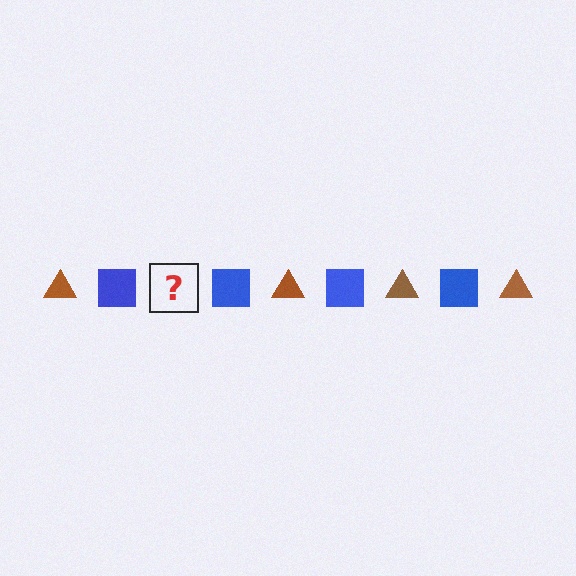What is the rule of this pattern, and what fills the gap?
The rule is that the pattern alternates between brown triangle and blue square. The gap should be filled with a brown triangle.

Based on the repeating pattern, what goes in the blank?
The blank should be a brown triangle.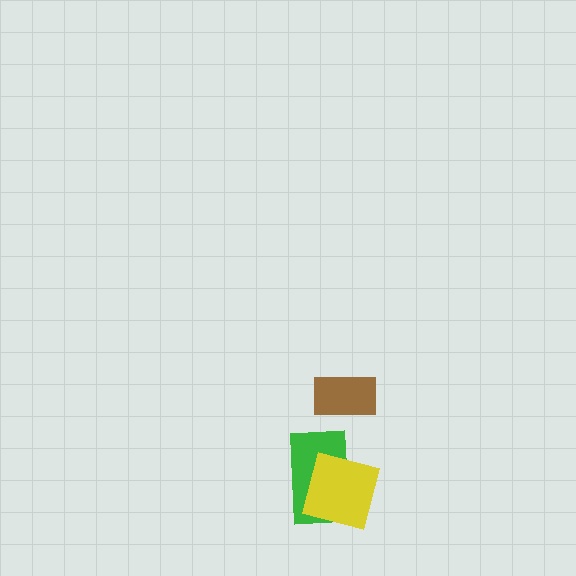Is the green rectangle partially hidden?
Yes, it is partially covered by another shape.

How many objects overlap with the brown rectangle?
0 objects overlap with the brown rectangle.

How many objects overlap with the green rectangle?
1 object overlaps with the green rectangle.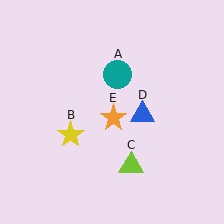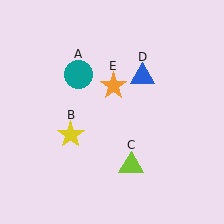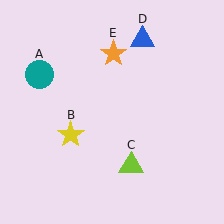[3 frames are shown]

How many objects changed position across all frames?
3 objects changed position: teal circle (object A), blue triangle (object D), orange star (object E).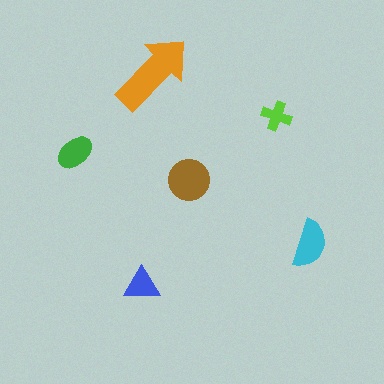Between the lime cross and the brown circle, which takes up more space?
The brown circle.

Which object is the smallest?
The lime cross.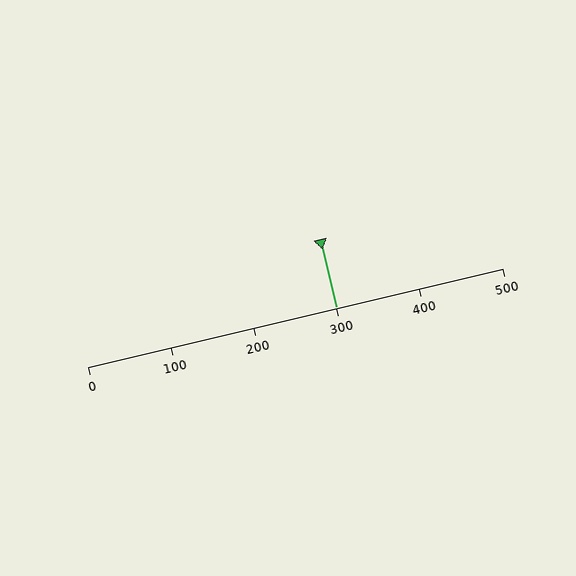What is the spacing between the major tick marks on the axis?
The major ticks are spaced 100 apart.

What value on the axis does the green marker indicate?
The marker indicates approximately 300.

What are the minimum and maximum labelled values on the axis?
The axis runs from 0 to 500.